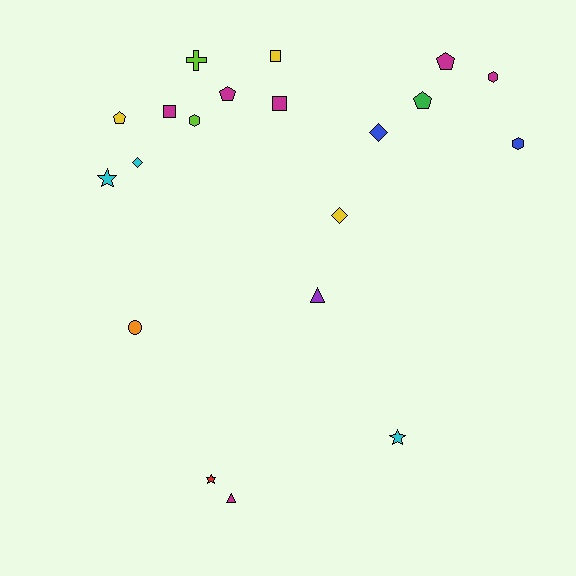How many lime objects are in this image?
There are 2 lime objects.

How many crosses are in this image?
There is 1 cross.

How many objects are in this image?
There are 20 objects.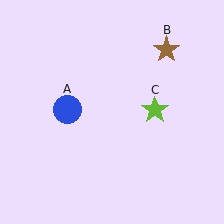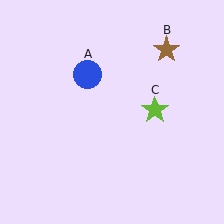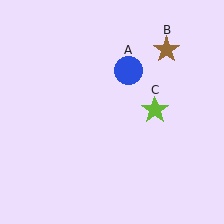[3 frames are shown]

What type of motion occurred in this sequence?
The blue circle (object A) rotated clockwise around the center of the scene.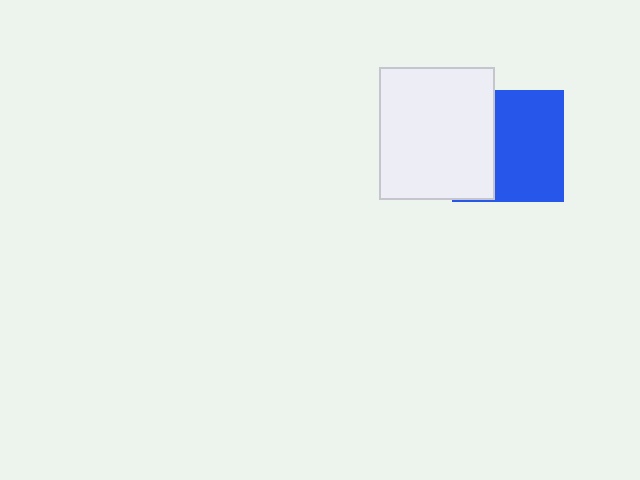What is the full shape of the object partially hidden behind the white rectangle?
The partially hidden object is a blue square.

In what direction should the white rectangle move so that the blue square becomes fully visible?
The white rectangle should move left. That is the shortest direction to clear the overlap and leave the blue square fully visible.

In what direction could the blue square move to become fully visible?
The blue square could move right. That would shift it out from behind the white rectangle entirely.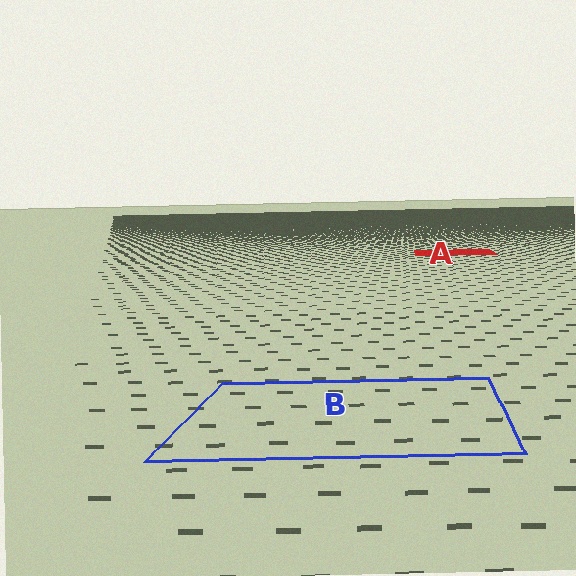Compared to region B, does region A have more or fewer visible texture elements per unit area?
Region A has more texture elements per unit area — they are packed more densely because it is farther away.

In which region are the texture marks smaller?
The texture marks are smaller in region A, because it is farther away.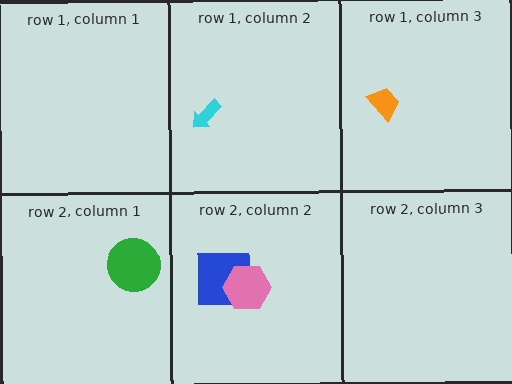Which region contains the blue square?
The row 2, column 2 region.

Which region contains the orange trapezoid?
The row 1, column 3 region.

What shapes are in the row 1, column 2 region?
The cyan arrow.